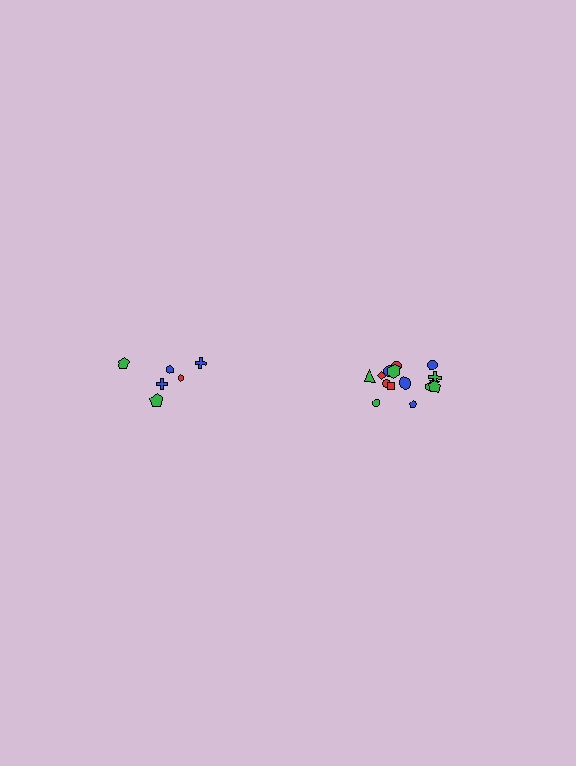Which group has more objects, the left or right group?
The right group.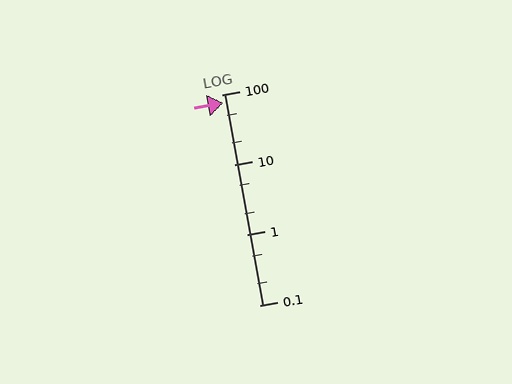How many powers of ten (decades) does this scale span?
The scale spans 3 decades, from 0.1 to 100.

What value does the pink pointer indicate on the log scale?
The pointer indicates approximately 76.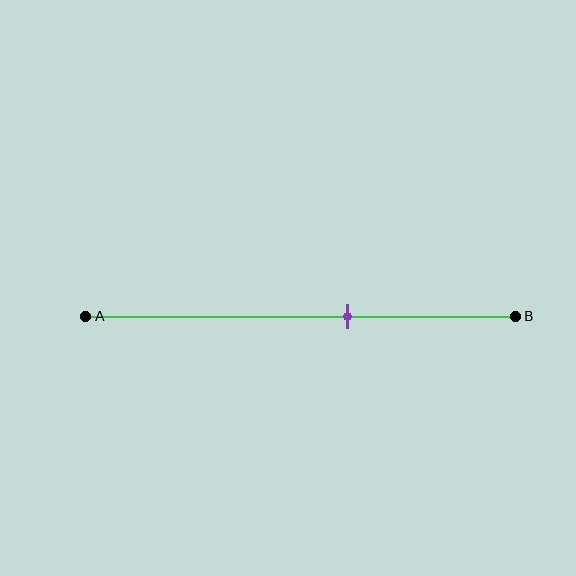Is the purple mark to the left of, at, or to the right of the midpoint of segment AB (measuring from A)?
The purple mark is to the right of the midpoint of segment AB.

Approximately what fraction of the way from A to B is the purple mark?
The purple mark is approximately 60% of the way from A to B.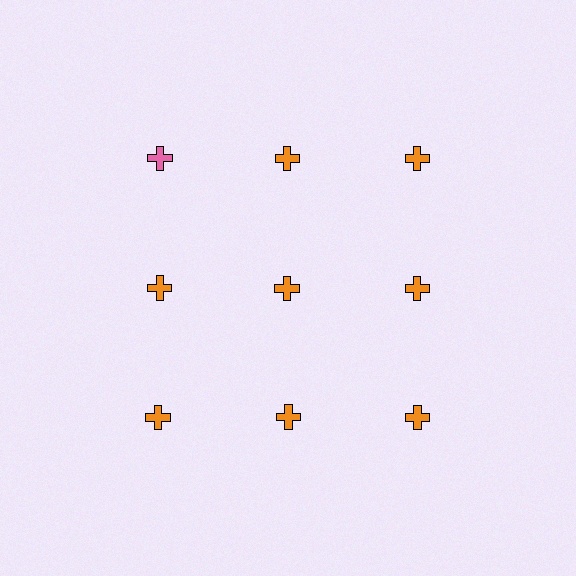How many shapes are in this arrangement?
There are 9 shapes arranged in a grid pattern.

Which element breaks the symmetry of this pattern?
The pink cross in the top row, leftmost column breaks the symmetry. All other shapes are orange crosses.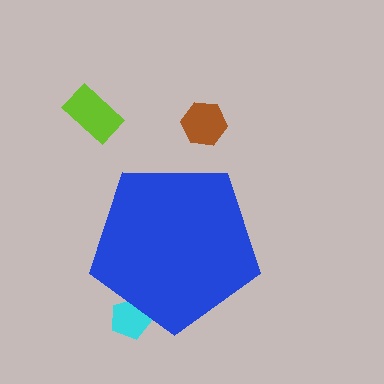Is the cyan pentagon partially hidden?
Yes, the cyan pentagon is partially hidden behind the blue pentagon.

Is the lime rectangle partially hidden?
No, the lime rectangle is fully visible.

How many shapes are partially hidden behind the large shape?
1 shape is partially hidden.